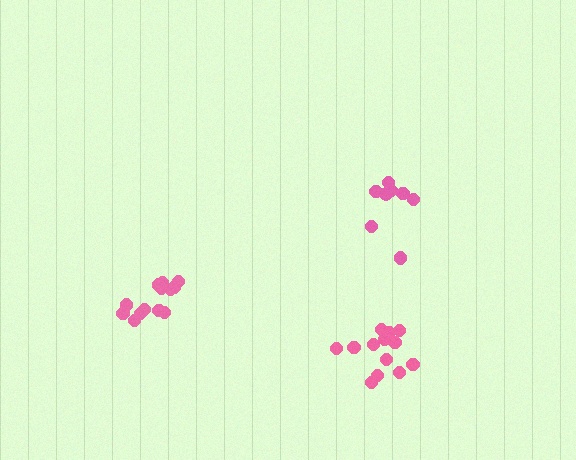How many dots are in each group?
Group 1: 13 dots, Group 2: 8 dots, Group 3: 13 dots (34 total).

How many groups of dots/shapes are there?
There are 3 groups.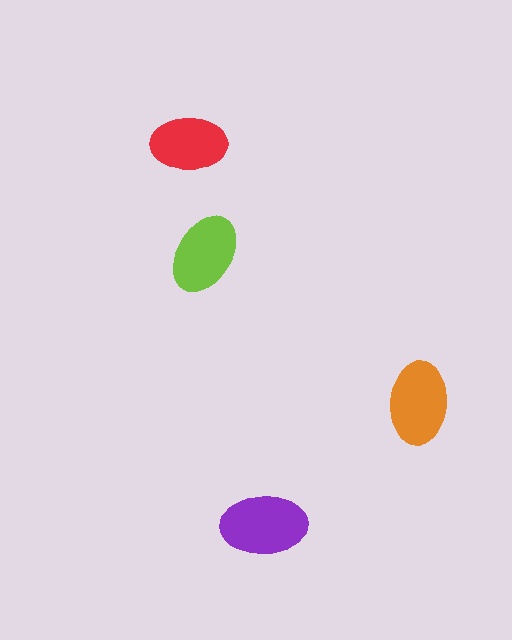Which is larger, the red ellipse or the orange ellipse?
The orange one.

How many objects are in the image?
There are 4 objects in the image.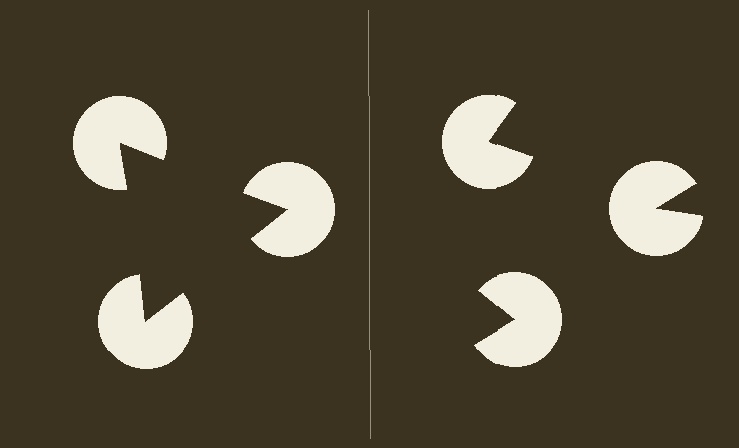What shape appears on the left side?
An illusory triangle.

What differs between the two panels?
The pac-man discs are positioned identically on both sides; only the wedge orientations differ. On the left they align to a triangle; on the right they are misaligned.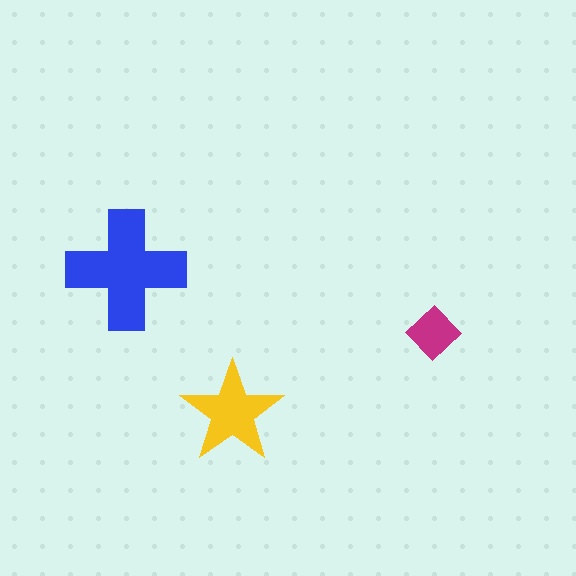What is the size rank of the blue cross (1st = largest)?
1st.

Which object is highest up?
The blue cross is topmost.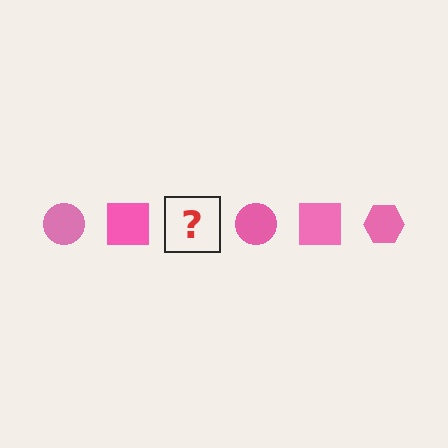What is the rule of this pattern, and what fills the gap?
The rule is that the pattern cycles through circle, square, hexagon shapes in pink. The gap should be filled with a pink hexagon.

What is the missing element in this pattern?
The missing element is a pink hexagon.